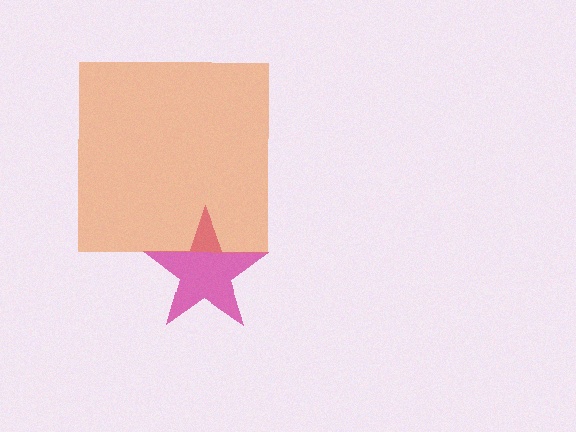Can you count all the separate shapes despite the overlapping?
Yes, there are 2 separate shapes.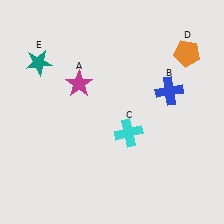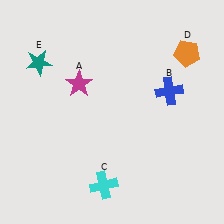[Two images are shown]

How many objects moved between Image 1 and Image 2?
1 object moved between the two images.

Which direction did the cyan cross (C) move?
The cyan cross (C) moved down.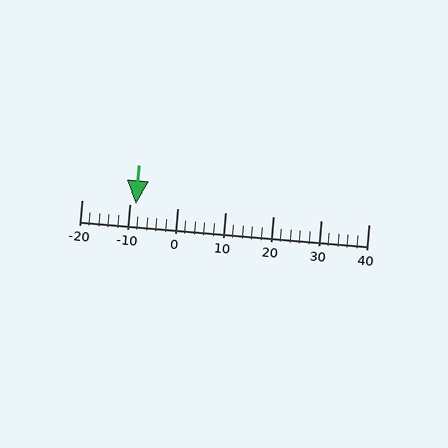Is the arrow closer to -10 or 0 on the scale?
The arrow is closer to -10.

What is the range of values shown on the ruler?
The ruler shows values from -20 to 40.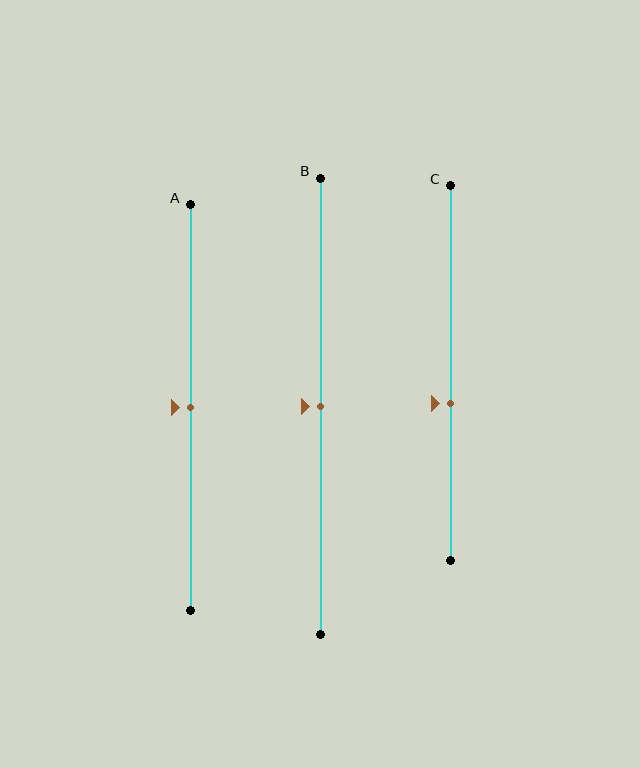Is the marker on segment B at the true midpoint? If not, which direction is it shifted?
Yes, the marker on segment B is at the true midpoint.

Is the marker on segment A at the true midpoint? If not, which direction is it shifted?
Yes, the marker on segment A is at the true midpoint.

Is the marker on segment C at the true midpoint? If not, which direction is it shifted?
No, the marker on segment C is shifted downward by about 8% of the segment length.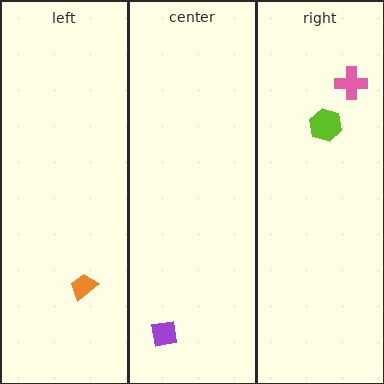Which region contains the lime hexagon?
The right region.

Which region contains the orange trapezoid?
The left region.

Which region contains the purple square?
The center region.